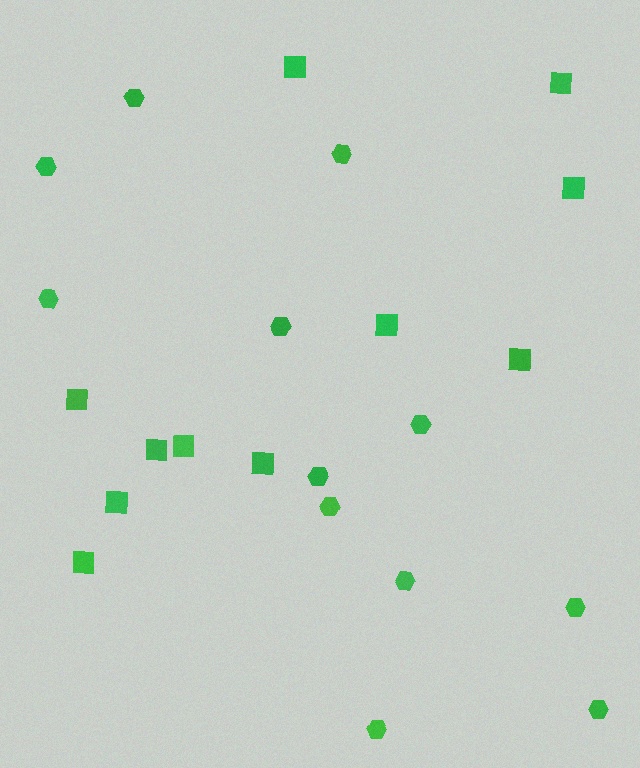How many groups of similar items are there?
There are 2 groups: one group of hexagons (12) and one group of squares (11).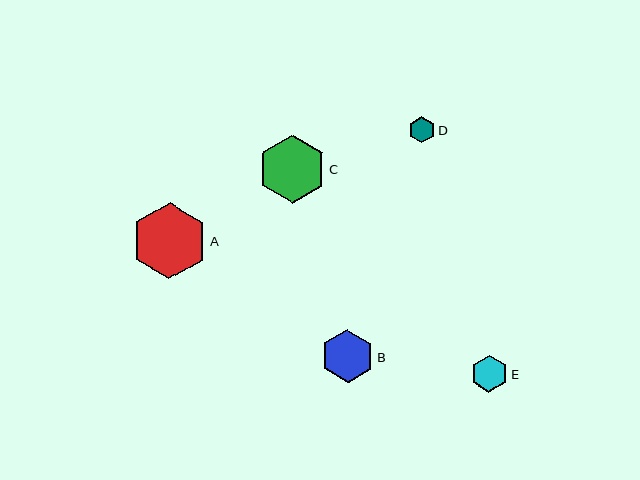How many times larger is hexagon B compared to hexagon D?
Hexagon B is approximately 2.0 times the size of hexagon D.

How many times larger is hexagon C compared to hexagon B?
Hexagon C is approximately 1.3 times the size of hexagon B.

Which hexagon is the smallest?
Hexagon D is the smallest with a size of approximately 26 pixels.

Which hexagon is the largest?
Hexagon A is the largest with a size of approximately 76 pixels.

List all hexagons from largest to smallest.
From largest to smallest: A, C, B, E, D.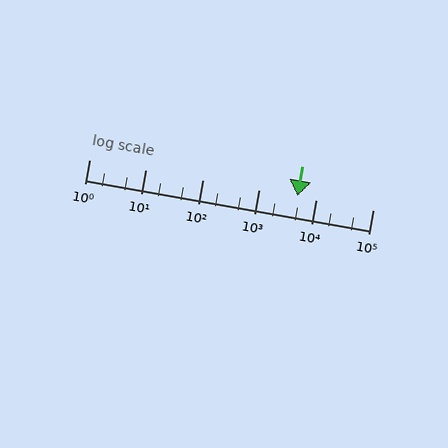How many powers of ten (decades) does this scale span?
The scale spans 5 decades, from 1 to 100000.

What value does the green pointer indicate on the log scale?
The pointer indicates approximately 4700.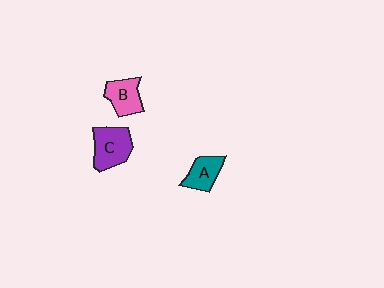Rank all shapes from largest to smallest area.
From largest to smallest: C (purple), B (pink), A (teal).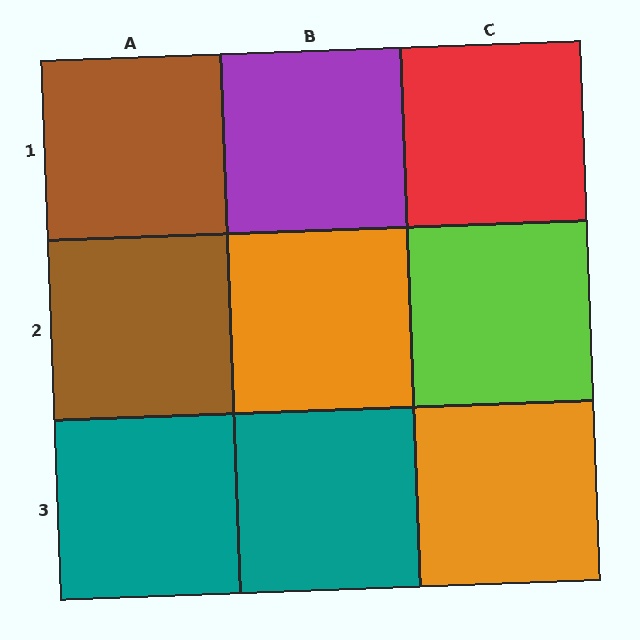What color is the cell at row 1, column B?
Purple.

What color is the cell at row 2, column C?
Lime.